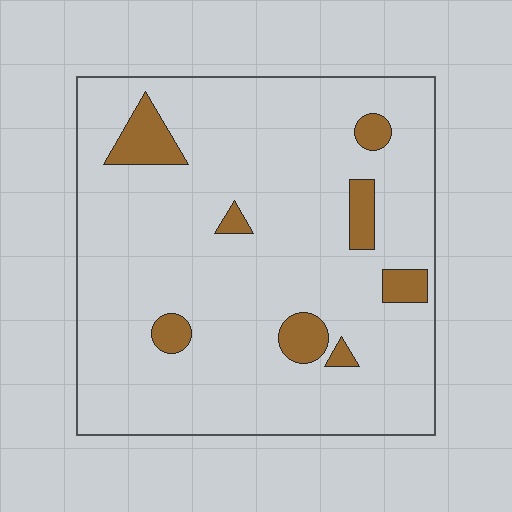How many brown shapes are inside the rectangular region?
8.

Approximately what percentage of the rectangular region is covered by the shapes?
Approximately 10%.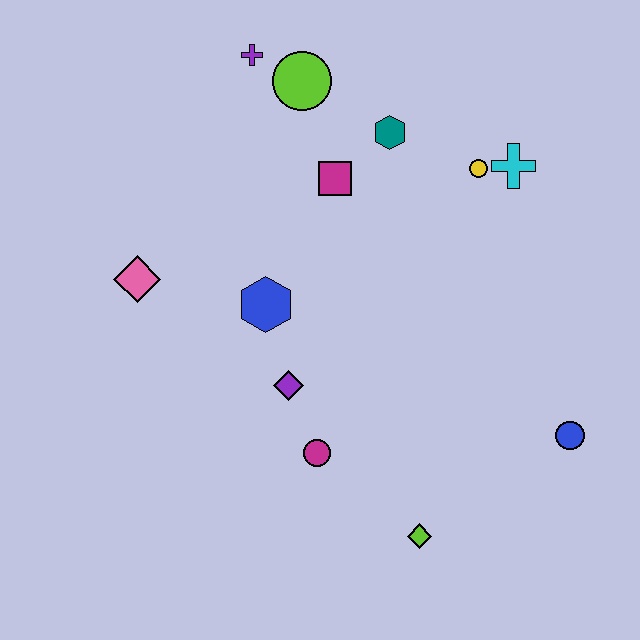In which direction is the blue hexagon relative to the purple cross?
The blue hexagon is below the purple cross.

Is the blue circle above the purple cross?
No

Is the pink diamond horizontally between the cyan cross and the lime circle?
No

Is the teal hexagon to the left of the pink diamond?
No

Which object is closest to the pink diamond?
The blue hexagon is closest to the pink diamond.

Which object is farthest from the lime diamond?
The purple cross is farthest from the lime diamond.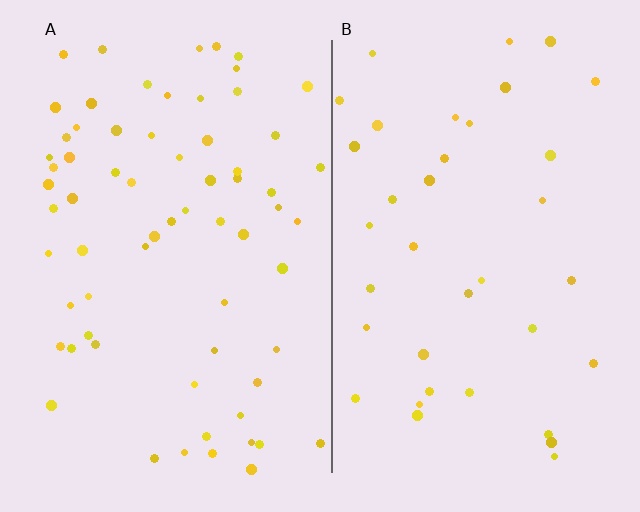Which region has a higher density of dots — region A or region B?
A (the left).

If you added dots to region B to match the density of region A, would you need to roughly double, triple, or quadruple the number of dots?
Approximately double.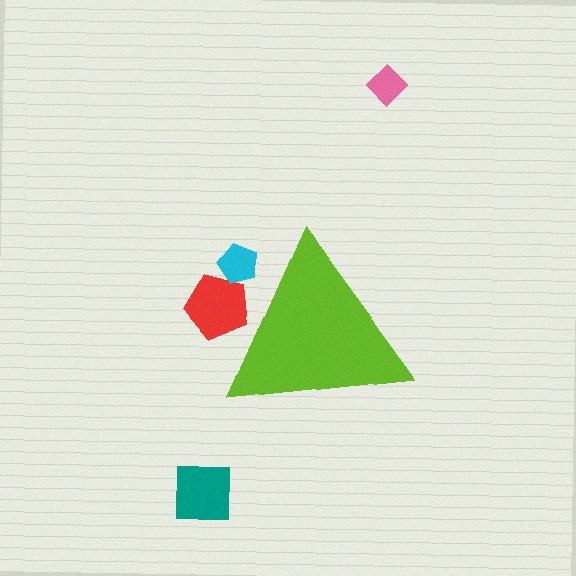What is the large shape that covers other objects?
A lime triangle.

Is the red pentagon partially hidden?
Yes, the red pentagon is partially hidden behind the lime triangle.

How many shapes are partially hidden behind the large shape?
2 shapes are partially hidden.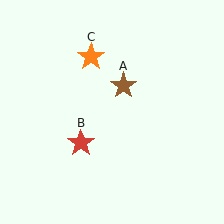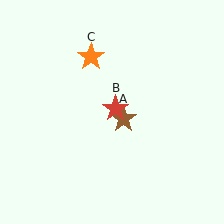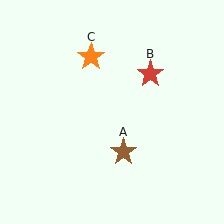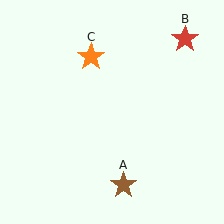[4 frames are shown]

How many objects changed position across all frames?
2 objects changed position: brown star (object A), red star (object B).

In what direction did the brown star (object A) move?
The brown star (object A) moved down.